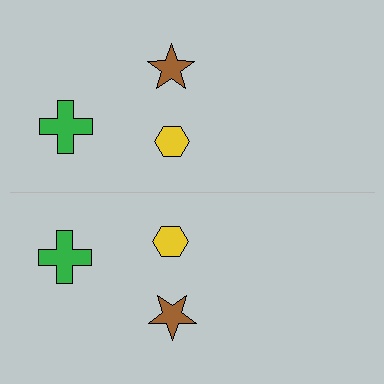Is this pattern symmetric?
Yes, this pattern has bilateral (reflection) symmetry.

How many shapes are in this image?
There are 6 shapes in this image.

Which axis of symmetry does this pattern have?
The pattern has a horizontal axis of symmetry running through the center of the image.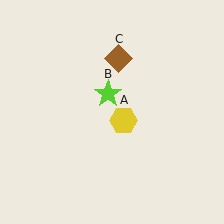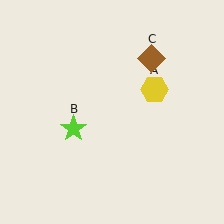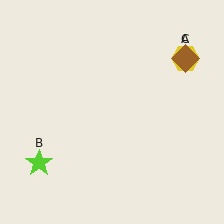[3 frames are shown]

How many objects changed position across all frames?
3 objects changed position: yellow hexagon (object A), lime star (object B), brown diamond (object C).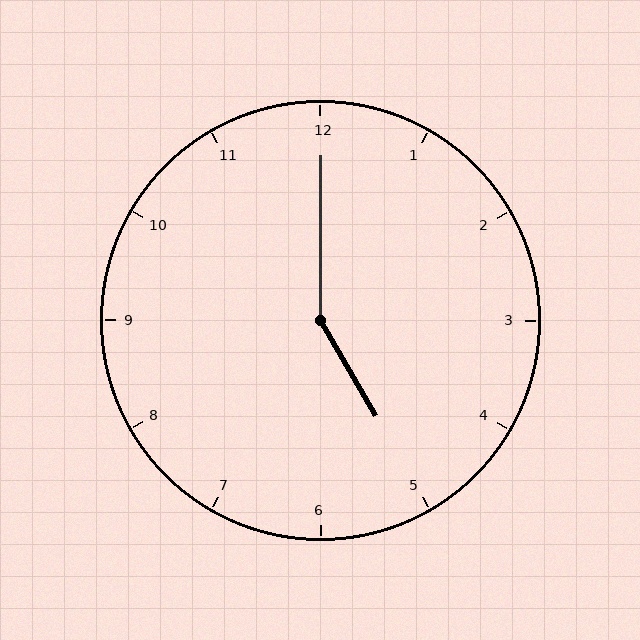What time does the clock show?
5:00.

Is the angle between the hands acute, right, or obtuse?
It is obtuse.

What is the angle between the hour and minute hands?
Approximately 150 degrees.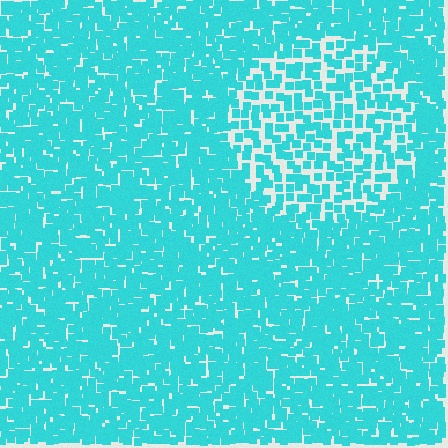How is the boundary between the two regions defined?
The boundary is defined by a change in element density (approximately 1.9x ratio). All elements are the same color, size, and shape.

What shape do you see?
I see a circle.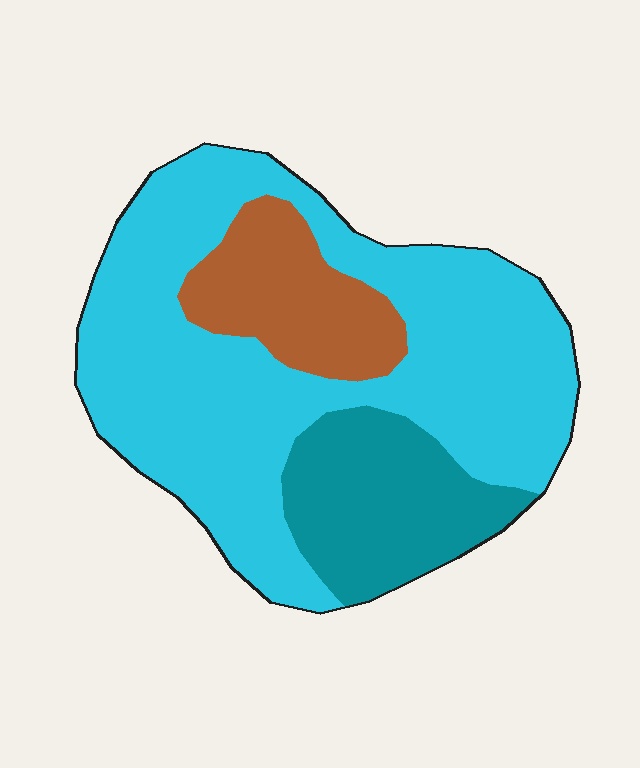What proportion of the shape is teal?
Teal takes up about one fifth (1/5) of the shape.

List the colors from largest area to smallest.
From largest to smallest: cyan, teal, brown.